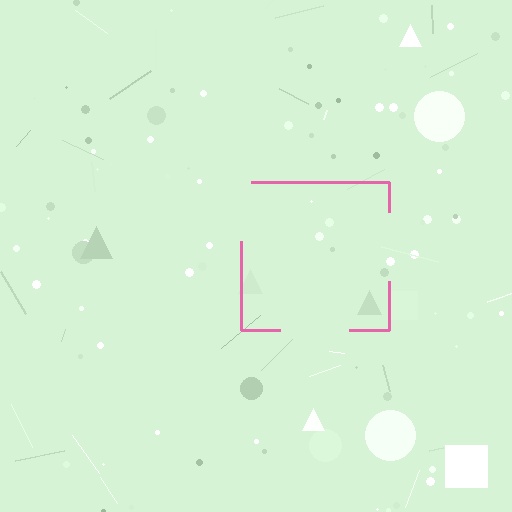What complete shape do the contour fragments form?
The contour fragments form a square.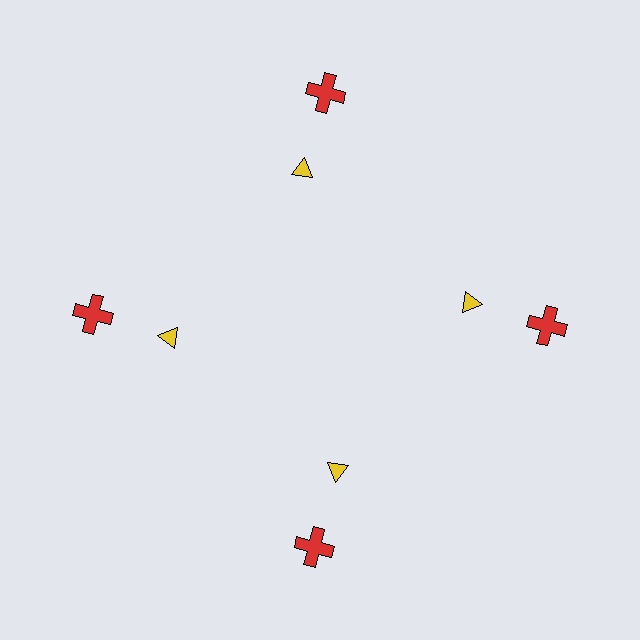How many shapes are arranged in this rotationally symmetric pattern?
There are 8 shapes, arranged in 4 groups of 2.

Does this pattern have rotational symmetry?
Yes, this pattern has 4-fold rotational symmetry. It looks the same after rotating 90 degrees around the center.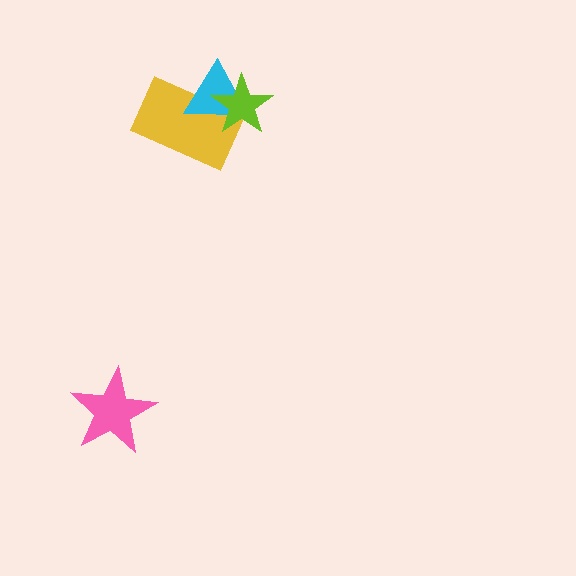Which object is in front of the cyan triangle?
The lime star is in front of the cyan triangle.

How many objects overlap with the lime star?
2 objects overlap with the lime star.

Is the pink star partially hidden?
No, no other shape covers it.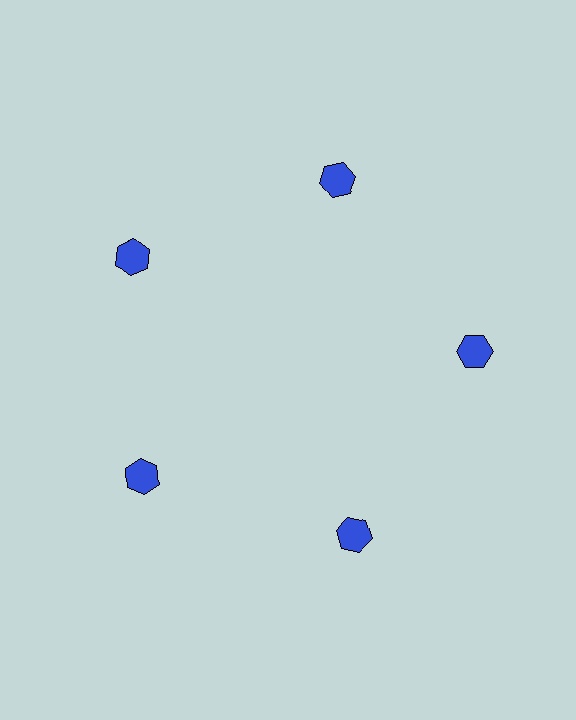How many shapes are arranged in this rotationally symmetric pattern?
There are 5 shapes, arranged in 5 groups of 1.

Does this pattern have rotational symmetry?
Yes, this pattern has 5-fold rotational symmetry. It looks the same after rotating 72 degrees around the center.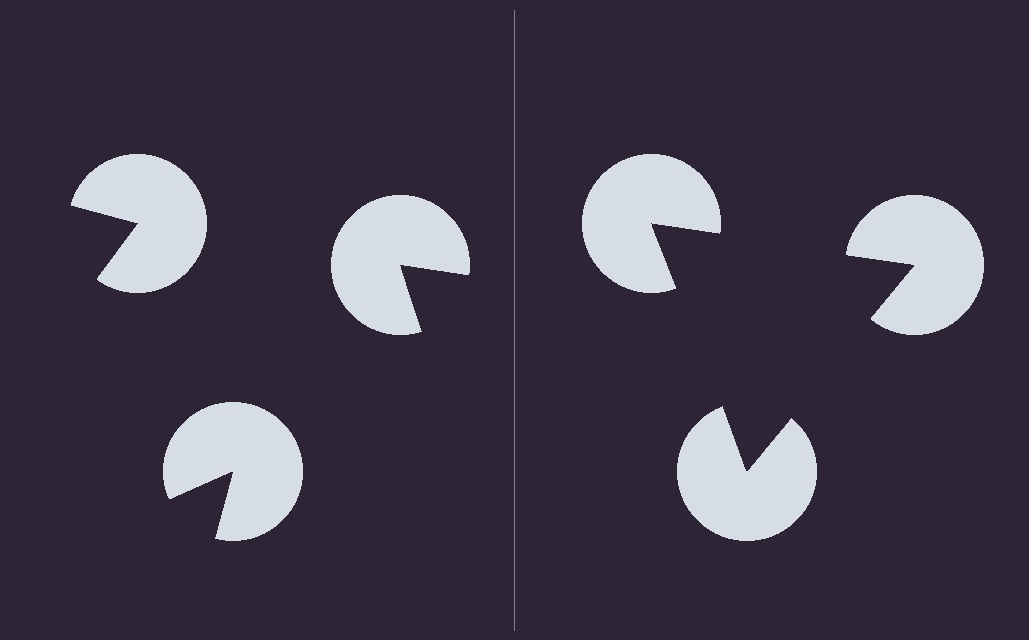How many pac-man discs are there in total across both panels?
6 — 3 on each side.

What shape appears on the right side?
An illusory triangle.